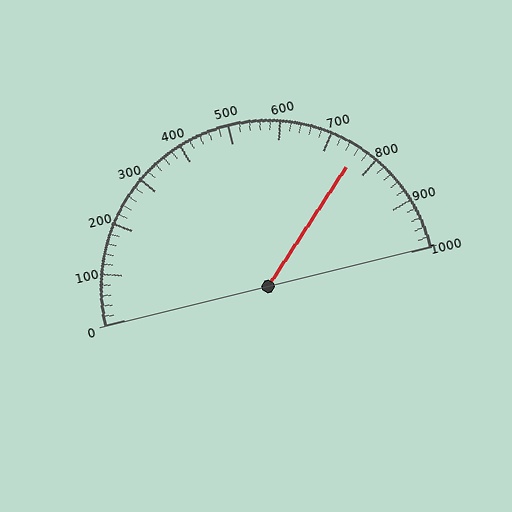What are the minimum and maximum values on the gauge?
The gauge ranges from 0 to 1000.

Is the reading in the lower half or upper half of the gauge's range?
The reading is in the upper half of the range (0 to 1000).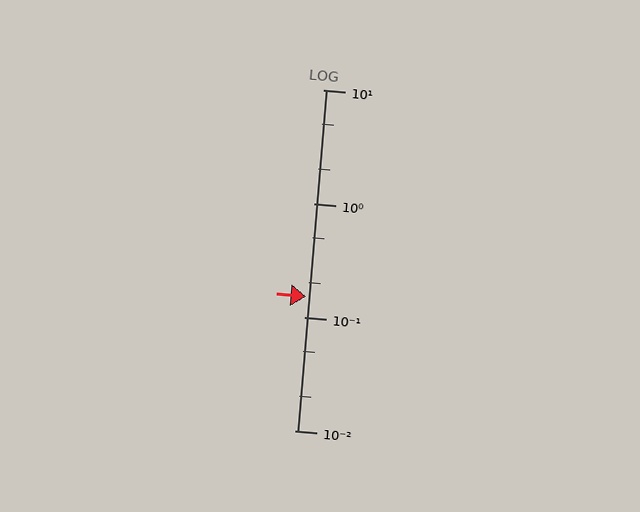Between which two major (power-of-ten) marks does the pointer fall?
The pointer is between 0.1 and 1.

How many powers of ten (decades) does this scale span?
The scale spans 3 decades, from 0.01 to 10.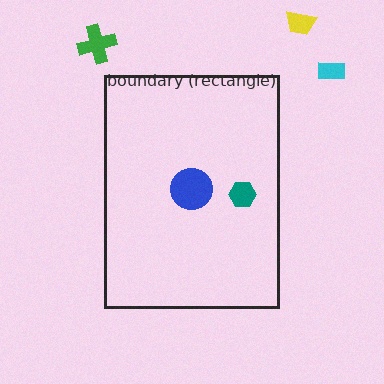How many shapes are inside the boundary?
2 inside, 3 outside.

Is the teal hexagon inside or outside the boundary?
Inside.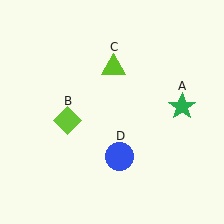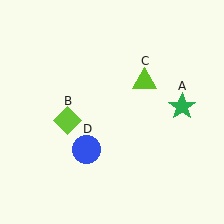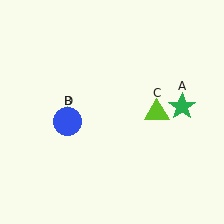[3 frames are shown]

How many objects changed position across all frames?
2 objects changed position: lime triangle (object C), blue circle (object D).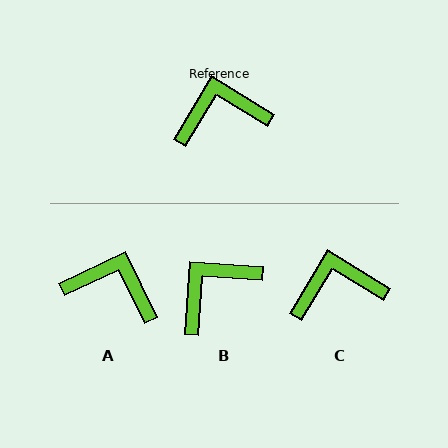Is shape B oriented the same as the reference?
No, it is off by about 27 degrees.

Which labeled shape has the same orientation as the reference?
C.